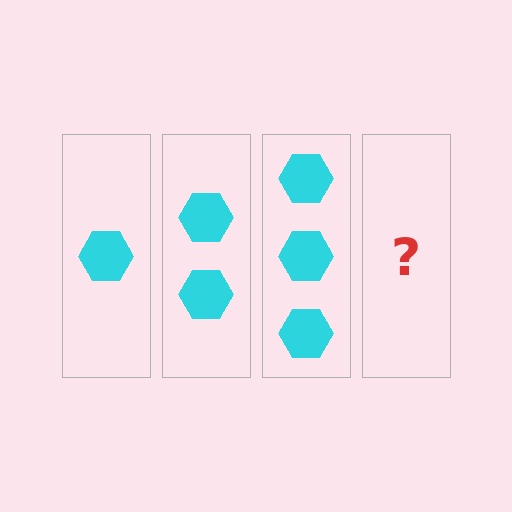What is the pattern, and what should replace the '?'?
The pattern is that each step adds one more hexagon. The '?' should be 4 hexagons.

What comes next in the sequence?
The next element should be 4 hexagons.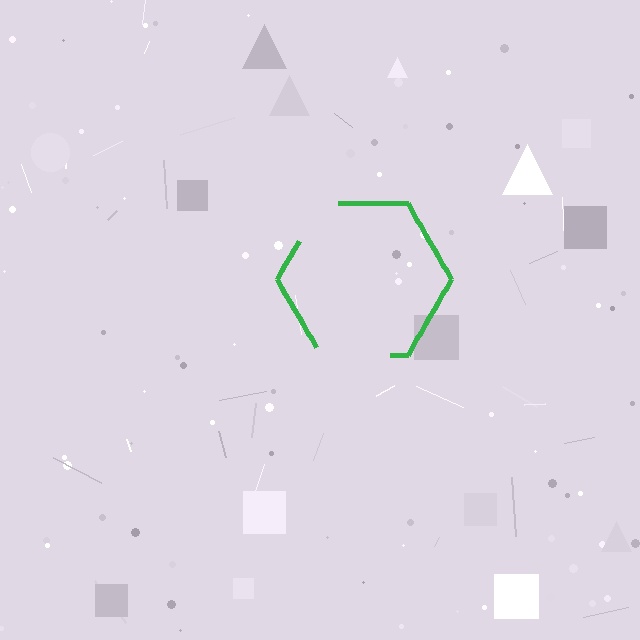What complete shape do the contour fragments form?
The contour fragments form a hexagon.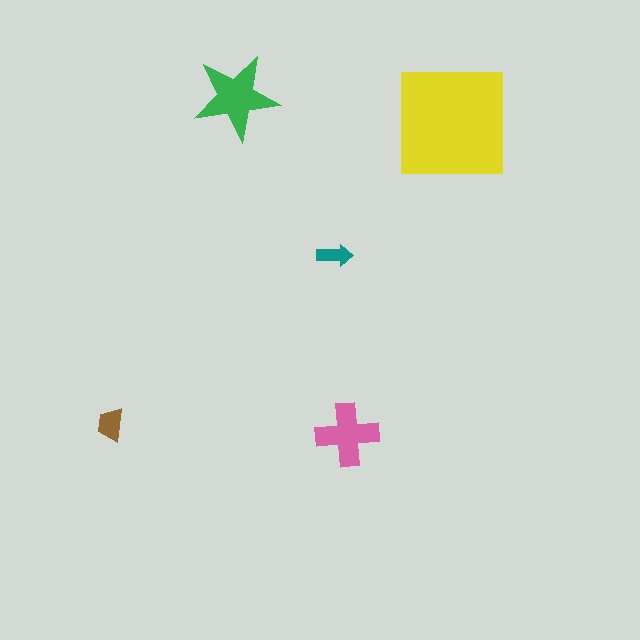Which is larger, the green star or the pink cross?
The green star.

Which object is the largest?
The yellow square.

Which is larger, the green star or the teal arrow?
The green star.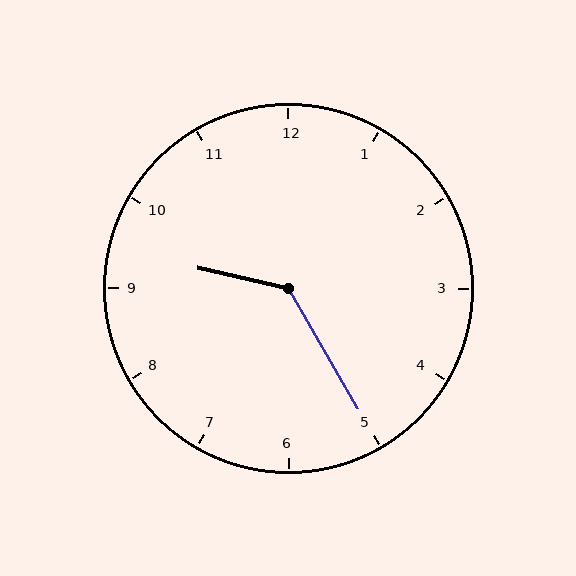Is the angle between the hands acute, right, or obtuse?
It is obtuse.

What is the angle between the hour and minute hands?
Approximately 132 degrees.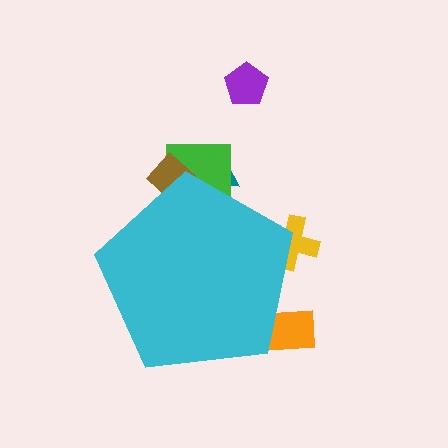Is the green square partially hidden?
Yes, the green square is partially hidden behind the cyan pentagon.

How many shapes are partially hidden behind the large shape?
5 shapes are partially hidden.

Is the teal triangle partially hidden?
Yes, the teal triangle is partially hidden behind the cyan pentagon.